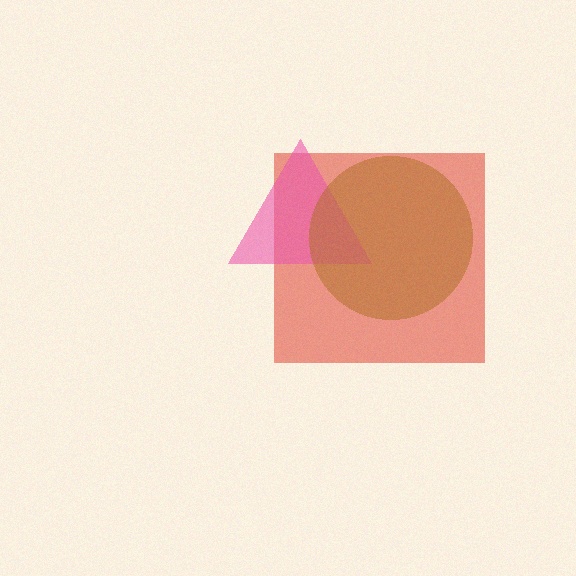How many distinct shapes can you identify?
There are 3 distinct shapes: a red square, a pink triangle, a brown circle.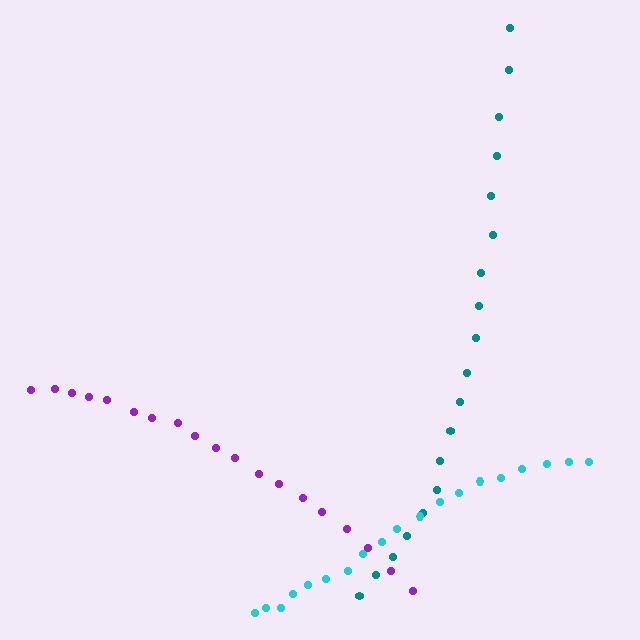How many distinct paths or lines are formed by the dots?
There are 3 distinct paths.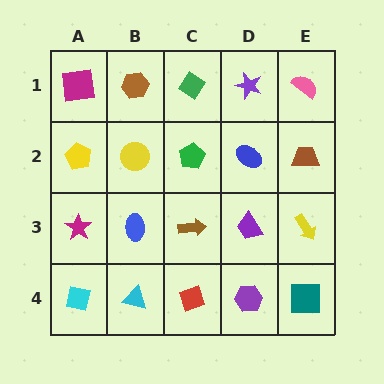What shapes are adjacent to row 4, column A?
A magenta star (row 3, column A), a cyan triangle (row 4, column B).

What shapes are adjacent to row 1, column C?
A green pentagon (row 2, column C), a brown hexagon (row 1, column B), a purple star (row 1, column D).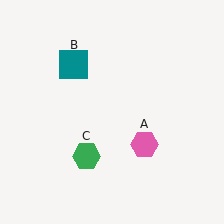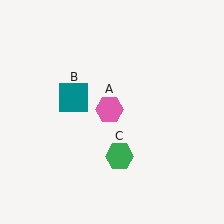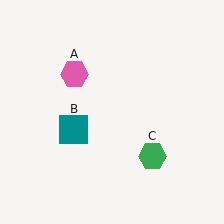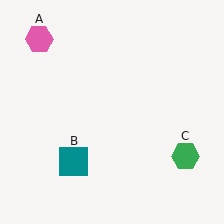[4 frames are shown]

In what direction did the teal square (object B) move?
The teal square (object B) moved down.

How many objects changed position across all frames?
3 objects changed position: pink hexagon (object A), teal square (object B), green hexagon (object C).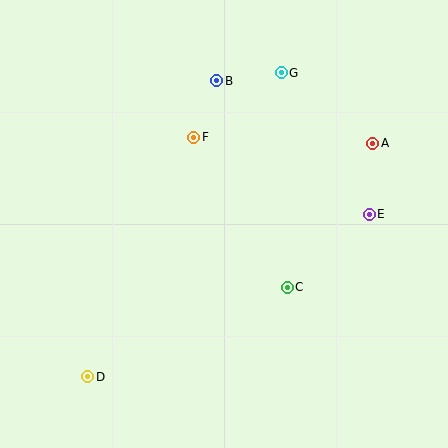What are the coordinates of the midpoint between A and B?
The midpoint between A and B is at (295, 112).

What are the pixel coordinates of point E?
Point E is at (369, 214).